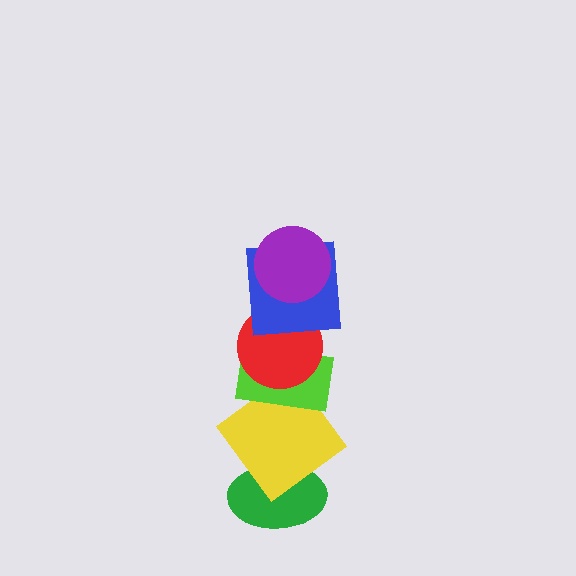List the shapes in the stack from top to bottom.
From top to bottom: the purple circle, the blue square, the red circle, the lime rectangle, the yellow diamond, the green ellipse.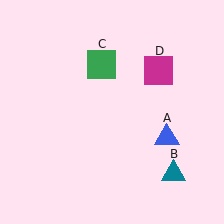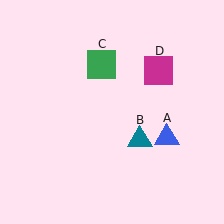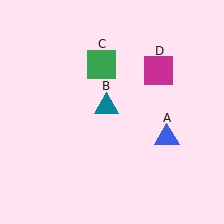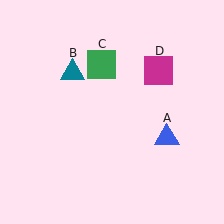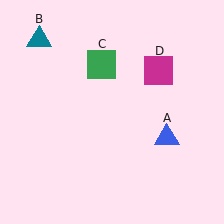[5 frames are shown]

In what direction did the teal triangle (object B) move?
The teal triangle (object B) moved up and to the left.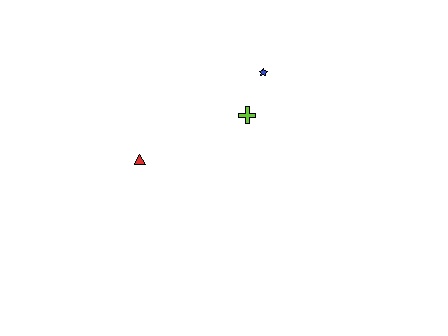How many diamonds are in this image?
There are no diamonds.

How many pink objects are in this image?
There are no pink objects.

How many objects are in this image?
There are 3 objects.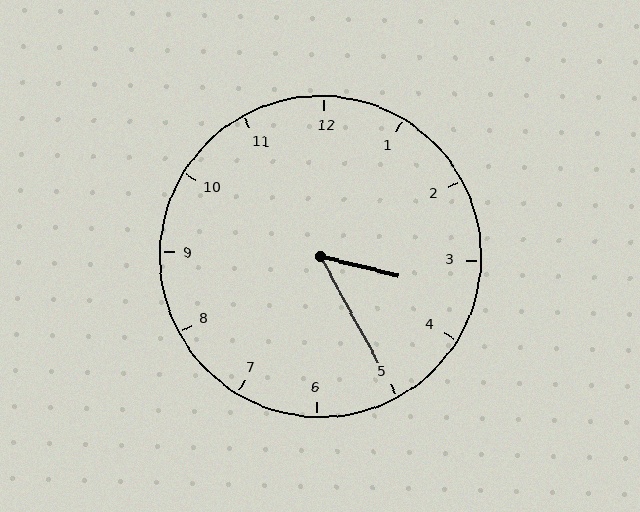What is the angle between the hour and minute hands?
Approximately 48 degrees.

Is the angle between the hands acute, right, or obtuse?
It is acute.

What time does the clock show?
3:25.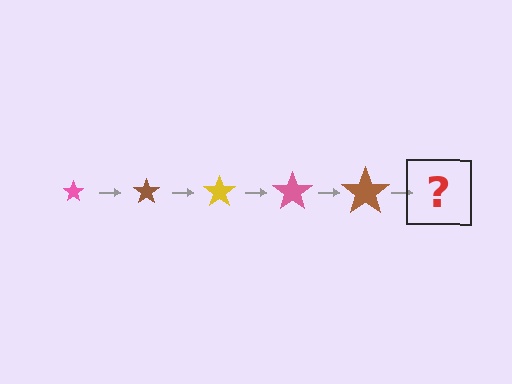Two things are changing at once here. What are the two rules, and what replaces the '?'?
The two rules are that the star grows larger each step and the color cycles through pink, brown, and yellow. The '?' should be a yellow star, larger than the previous one.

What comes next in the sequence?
The next element should be a yellow star, larger than the previous one.